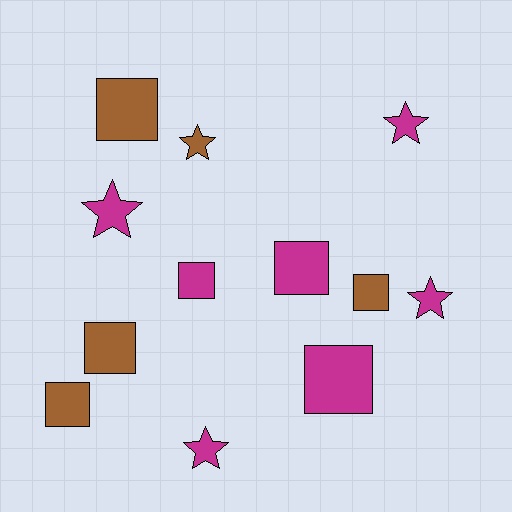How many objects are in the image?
There are 12 objects.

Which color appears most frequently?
Magenta, with 7 objects.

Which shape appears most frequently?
Square, with 7 objects.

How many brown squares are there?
There are 4 brown squares.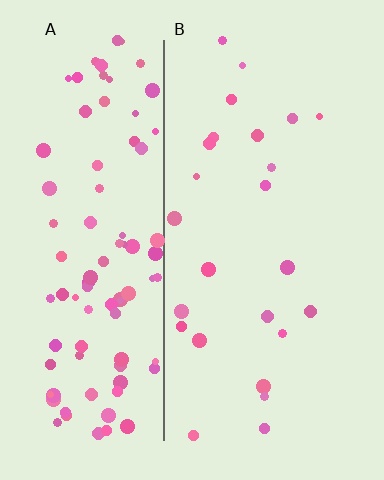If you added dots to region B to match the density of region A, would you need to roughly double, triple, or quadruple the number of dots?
Approximately quadruple.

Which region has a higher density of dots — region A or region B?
A (the left).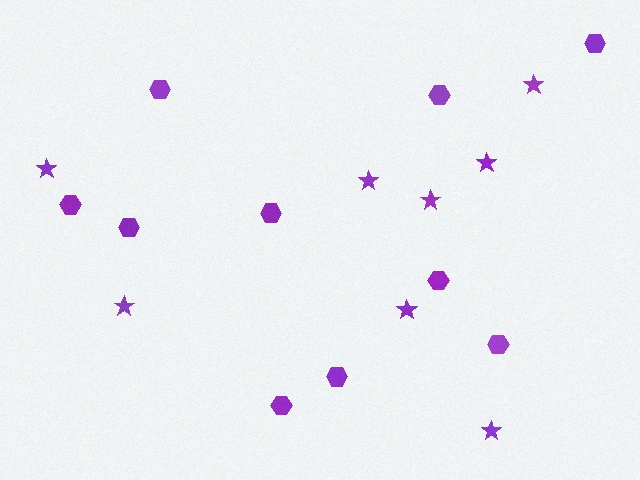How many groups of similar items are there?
There are 2 groups: one group of stars (8) and one group of hexagons (10).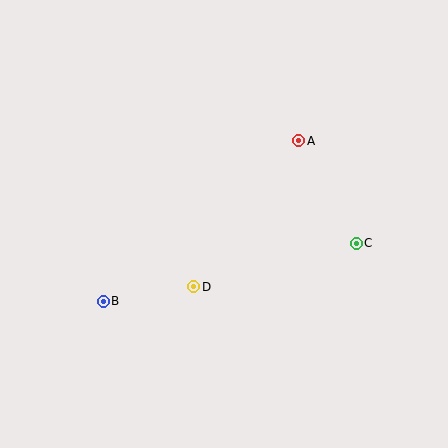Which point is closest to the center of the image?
Point D at (194, 287) is closest to the center.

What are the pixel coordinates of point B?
Point B is at (103, 301).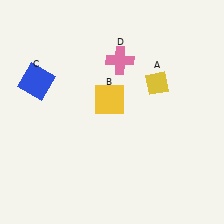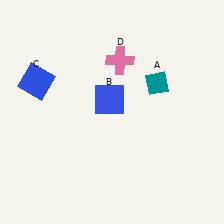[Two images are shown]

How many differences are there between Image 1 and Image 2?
There are 2 differences between the two images.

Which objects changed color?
A changed from yellow to teal. B changed from yellow to blue.